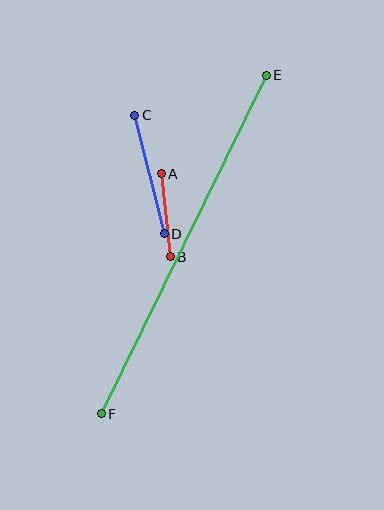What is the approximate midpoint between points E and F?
The midpoint is at approximately (184, 245) pixels.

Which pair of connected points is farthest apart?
Points E and F are farthest apart.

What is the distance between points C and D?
The distance is approximately 122 pixels.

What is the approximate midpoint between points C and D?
The midpoint is at approximately (150, 175) pixels.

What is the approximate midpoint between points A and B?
The midpoint is at approximately (166, 215) pixels.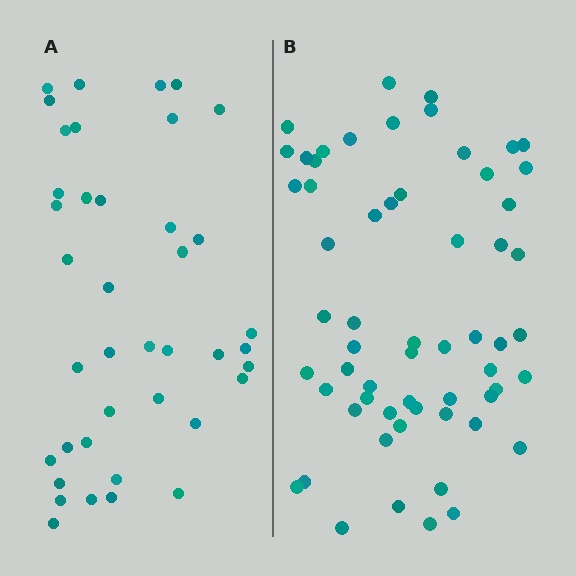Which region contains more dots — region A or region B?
Region B (the right region) has more dots.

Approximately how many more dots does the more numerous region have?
Region B has approximately 20 more dots than region A.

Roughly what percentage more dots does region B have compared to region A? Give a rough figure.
About 50% more.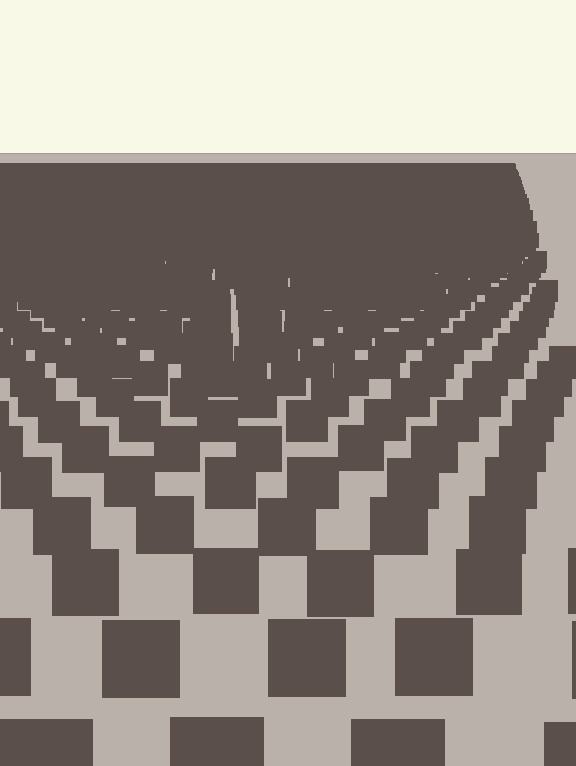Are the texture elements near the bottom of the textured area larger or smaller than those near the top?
Larger. Near the bottom, elements are closer to the viewer and appear at a bigger on-screen size.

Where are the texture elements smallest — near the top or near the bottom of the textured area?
Near the top.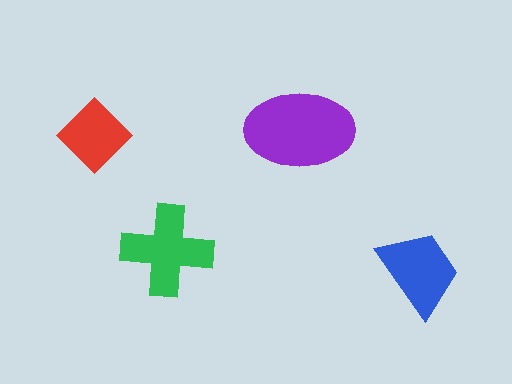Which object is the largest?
The purple ellipse.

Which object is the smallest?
The red diamond.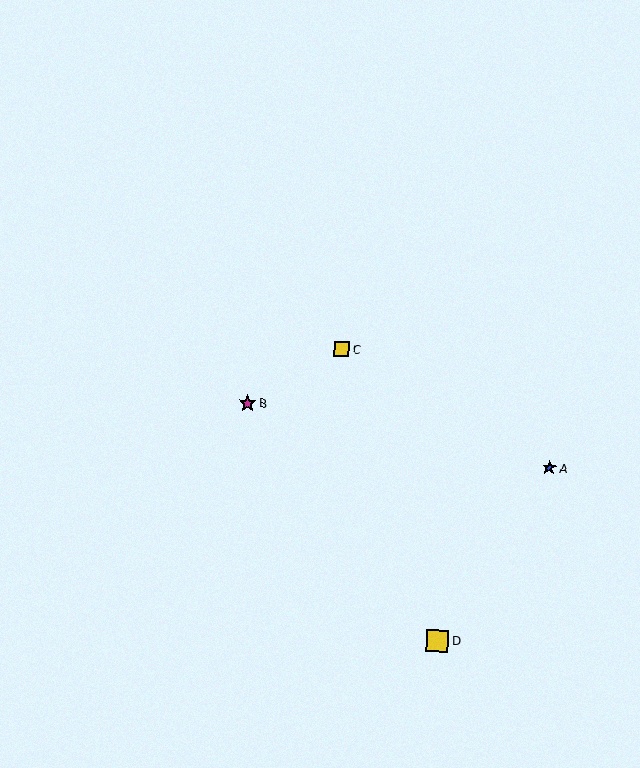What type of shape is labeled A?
Shape A is a blue star.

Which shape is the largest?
The yellow square (labeled D) is the largest.